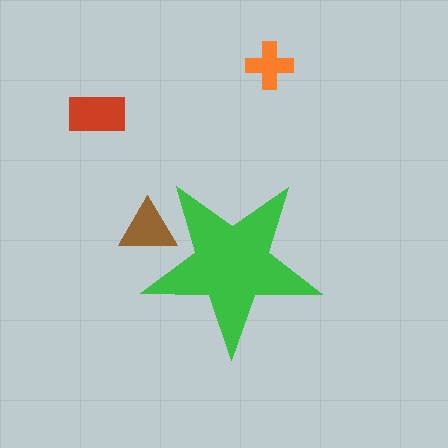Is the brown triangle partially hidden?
Yes, the brown triangle is partially hidden behind the green star.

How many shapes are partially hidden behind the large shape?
1 shape is partially hidden.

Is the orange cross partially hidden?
No, the orange cross is fully visible.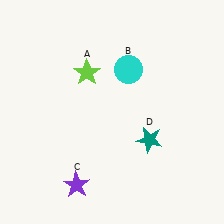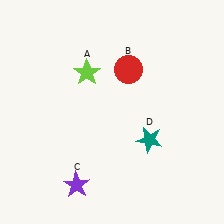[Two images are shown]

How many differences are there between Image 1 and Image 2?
There is 1 difference between the two images.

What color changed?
The circle (B) changed from cyan in Image 1 to red in Image 2.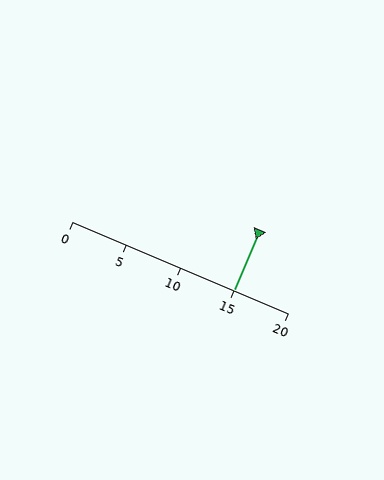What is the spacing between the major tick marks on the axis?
The major ticks are spaced 5 apart.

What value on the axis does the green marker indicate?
The marker indicates approximately 15.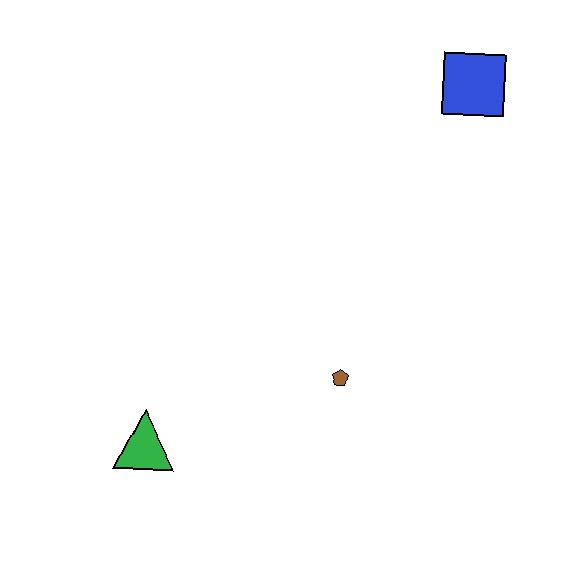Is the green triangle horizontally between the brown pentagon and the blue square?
No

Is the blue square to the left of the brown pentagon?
No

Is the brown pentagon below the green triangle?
No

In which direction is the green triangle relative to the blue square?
The green triangle is below the blue square.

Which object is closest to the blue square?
The brown pentagon is closest to the blue square.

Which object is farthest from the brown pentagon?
The blue square is farthest from the brown pentagon.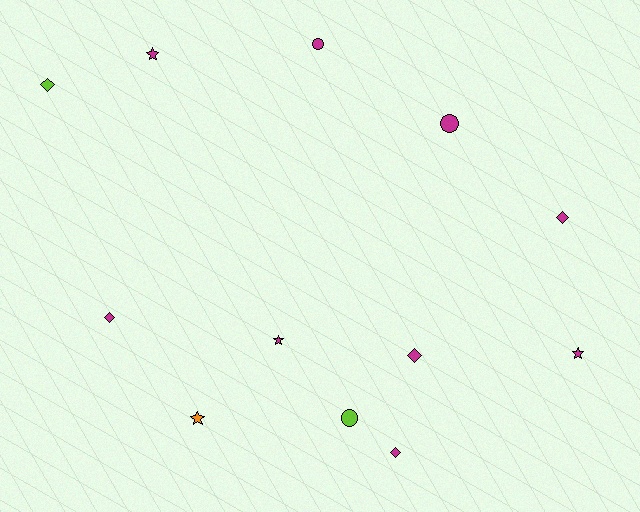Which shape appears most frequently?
Diamond, with 5 objects.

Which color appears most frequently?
Magenta, with 9 objects.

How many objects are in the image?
There are 12 objects.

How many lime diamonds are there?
There is 1 lime diamond.